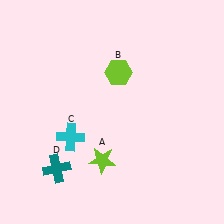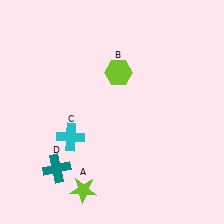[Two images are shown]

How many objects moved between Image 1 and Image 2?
1 object moved between the two images.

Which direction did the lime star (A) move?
The lime star (A) moved down.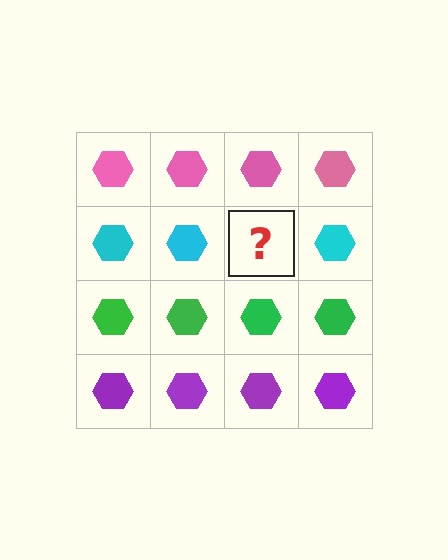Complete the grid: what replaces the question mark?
The question mark should be replaced with a cyan hexagon.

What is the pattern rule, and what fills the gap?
The rule is that each row has a consistent color. The gap should be filled with a cyan hexagon.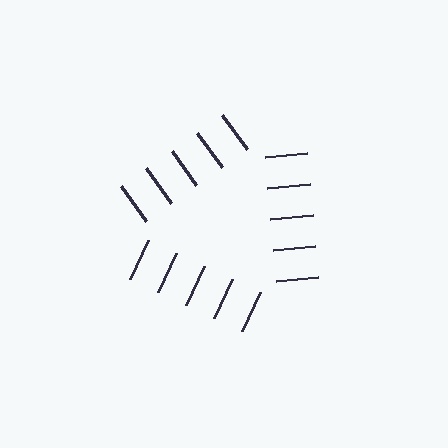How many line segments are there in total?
15 — 5 along each of the 3 edges.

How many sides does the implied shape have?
3 sides — the line-ends trace a triangle.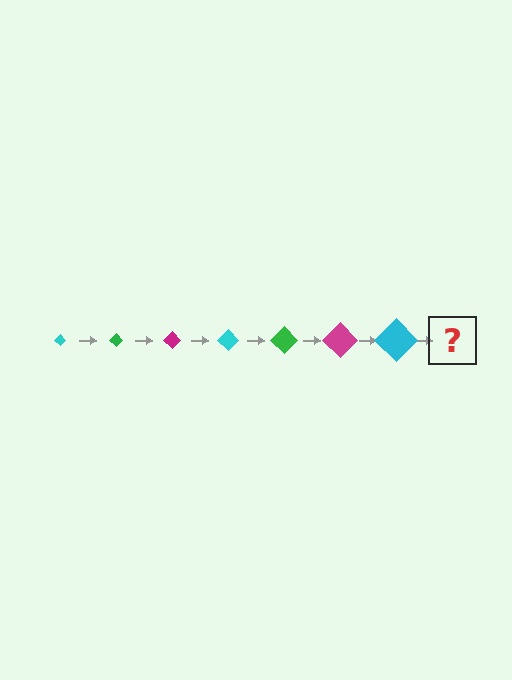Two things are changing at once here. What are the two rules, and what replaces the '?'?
The two rules are that the diamond grows larger each step and the color cycles through cyan, green, and magenta. The '?' should be a green diamond, larger than the previous one.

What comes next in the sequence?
The next element should be a green diamond, larger than the previous one.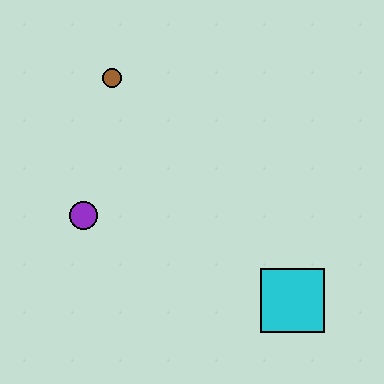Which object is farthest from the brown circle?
The cyan square is farthest from the brown circle.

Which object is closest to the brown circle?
The purple circle is closest to the brown circle.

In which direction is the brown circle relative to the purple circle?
The brown circle is above the purple circle.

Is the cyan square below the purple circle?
Yes